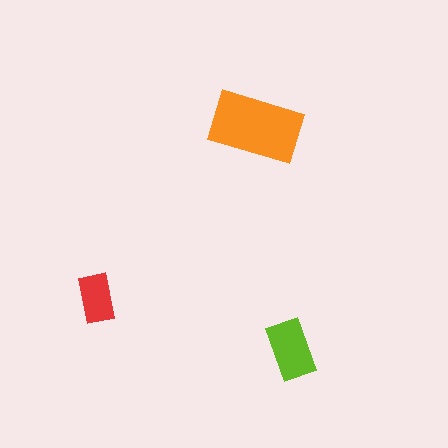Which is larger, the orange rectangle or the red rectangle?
The orange one.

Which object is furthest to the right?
The lime rectangle is rightmost.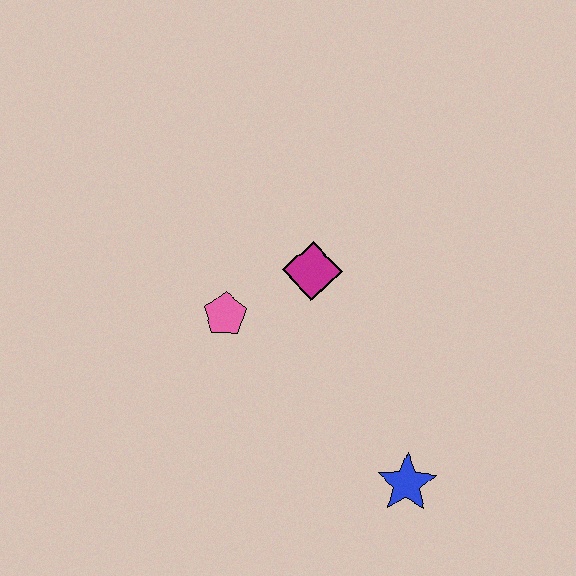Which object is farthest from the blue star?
The pink pentagon is farthest from the blue star.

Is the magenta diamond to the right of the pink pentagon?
Yes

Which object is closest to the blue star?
The magenta diamond is closest to the blue star.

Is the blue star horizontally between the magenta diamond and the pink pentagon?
No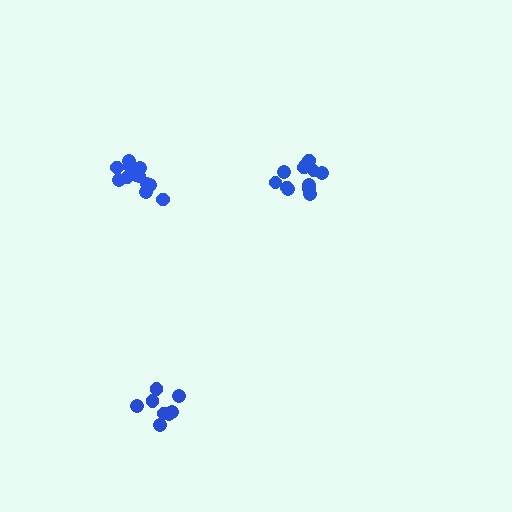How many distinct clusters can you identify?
There are 3 distinct clusters.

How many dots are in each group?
Group 1: 12 dots, Group 2: 8 dots, Group 3: 12 dots (32 total).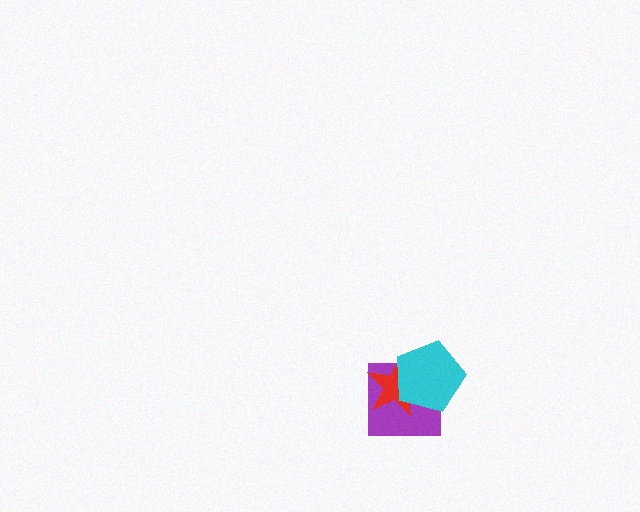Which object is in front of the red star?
The cyan pentagon is in front of the red star.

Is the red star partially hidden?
Yes, it is partially covered by another shape.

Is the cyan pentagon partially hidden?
No, no other shape covers it.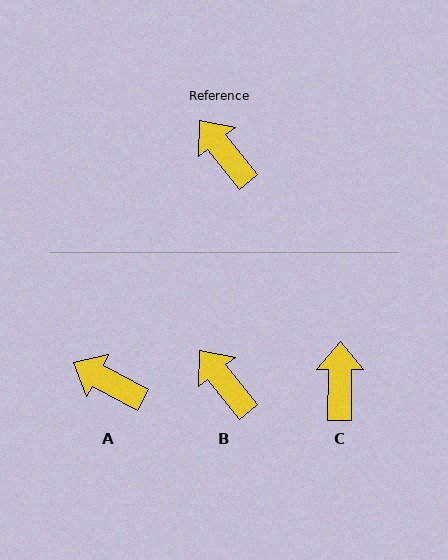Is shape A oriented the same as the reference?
No, it is off by about 24 degrees.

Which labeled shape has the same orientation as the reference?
B.